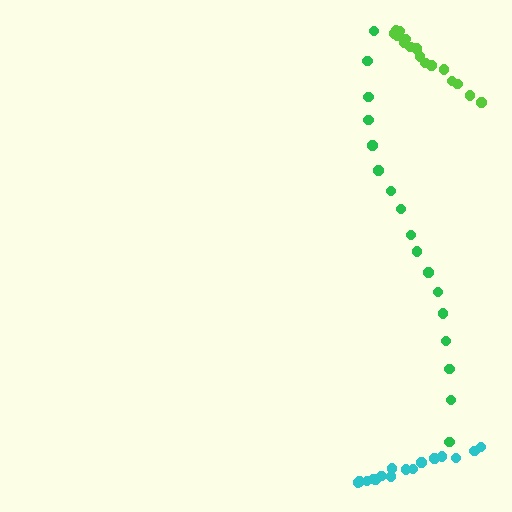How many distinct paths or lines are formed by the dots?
There are 3 distinct paths.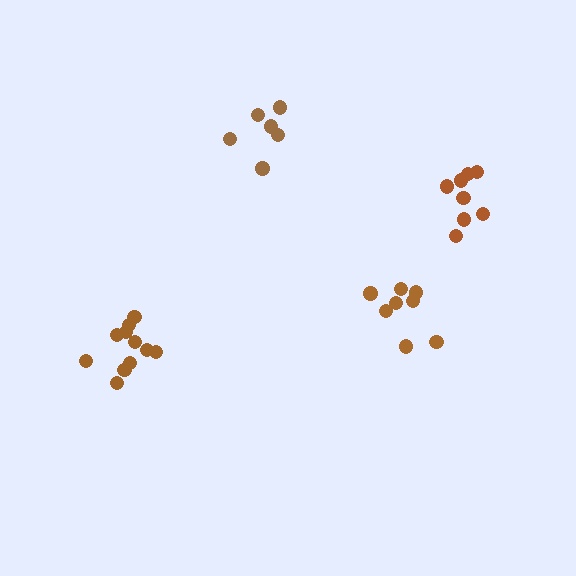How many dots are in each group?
Group 1: 8 dots, Group 2: 6 dots, Group 3: 8 dots, Group 4: 11 dots (33 total).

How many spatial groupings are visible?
There are 4 spatial groupings.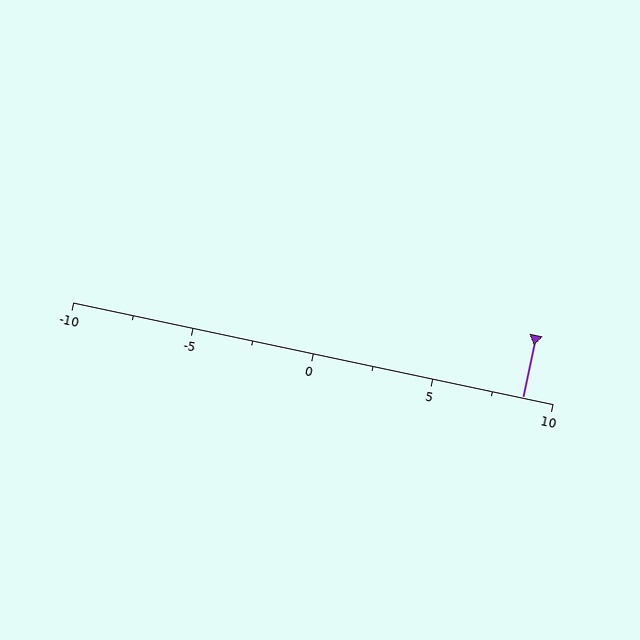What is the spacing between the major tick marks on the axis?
The major ticks are spaced 5 apart.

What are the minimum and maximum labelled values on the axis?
The axis runs from -10 to 10.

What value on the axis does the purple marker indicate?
The marker indicates approximately 8.8.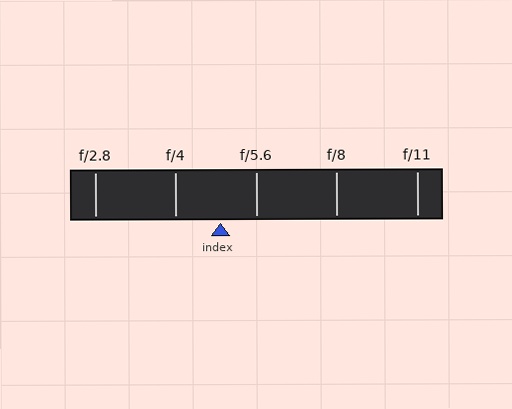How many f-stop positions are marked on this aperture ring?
There are 5 f-stop positions marked.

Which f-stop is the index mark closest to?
The index mark is closest to f/5.6.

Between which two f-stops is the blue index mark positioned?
The index mark is between f/4 and f/5.6.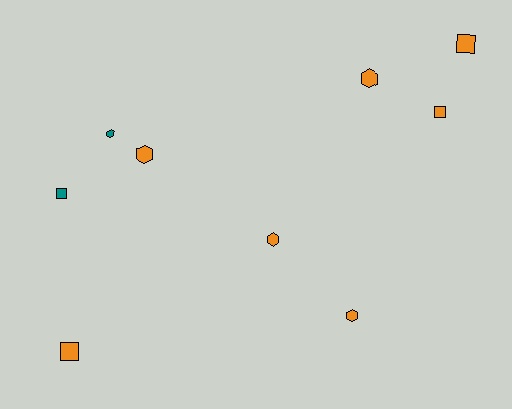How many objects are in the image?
There are 9 objects.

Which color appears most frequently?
Orange, with 7 objects.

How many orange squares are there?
There are 3 orange squares.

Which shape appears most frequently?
Hexagon, with 5 objects.